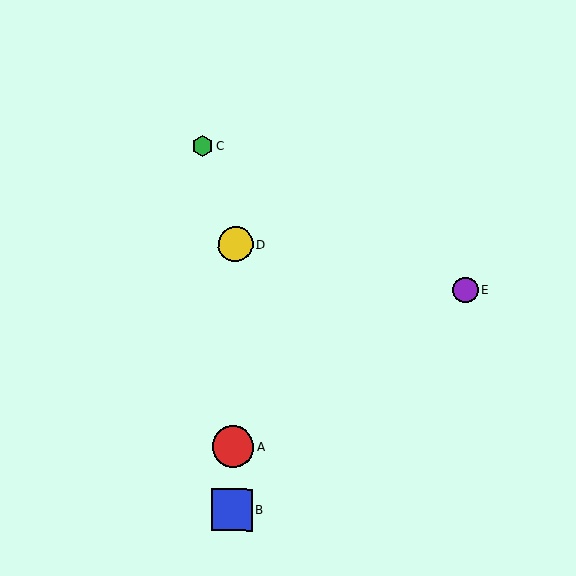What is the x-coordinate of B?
Object B is at x≈232.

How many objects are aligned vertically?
3 objects (A, B, D) are aligned vertically.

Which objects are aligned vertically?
Objects A, B, D are aligned vertically.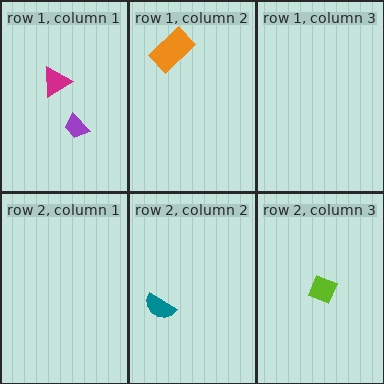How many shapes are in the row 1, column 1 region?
2.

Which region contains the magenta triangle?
The row 1, column 1 region.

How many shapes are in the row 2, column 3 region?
1.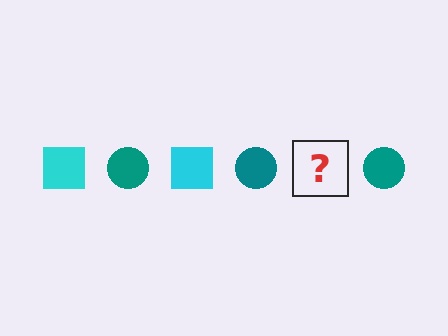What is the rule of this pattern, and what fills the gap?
The rule is that the pattern alternates between cyan square and teal circle. The gap should be filled with a cyan square.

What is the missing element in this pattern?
The missing element is a cyan square.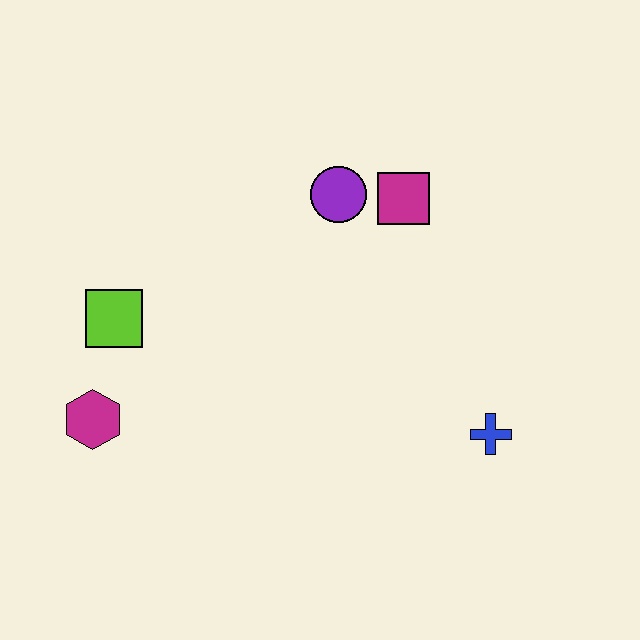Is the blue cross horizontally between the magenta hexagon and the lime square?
No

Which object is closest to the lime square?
The magenta hexagon is closest to the lime square.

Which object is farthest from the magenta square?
The magenta hexagon is farthest from the magenta square.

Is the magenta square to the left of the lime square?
No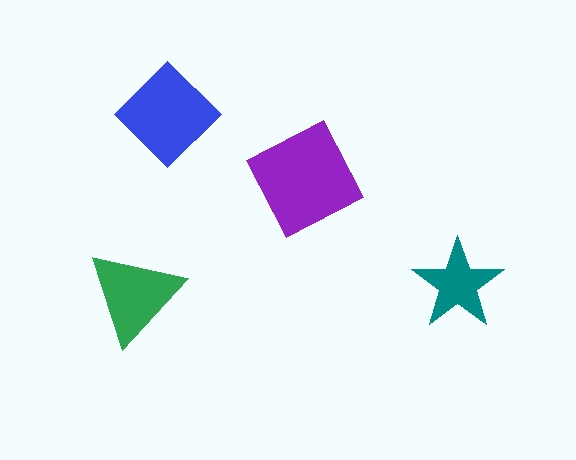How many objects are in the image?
There are 4 objects in the image.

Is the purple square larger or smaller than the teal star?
Larger.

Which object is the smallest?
The teal star.